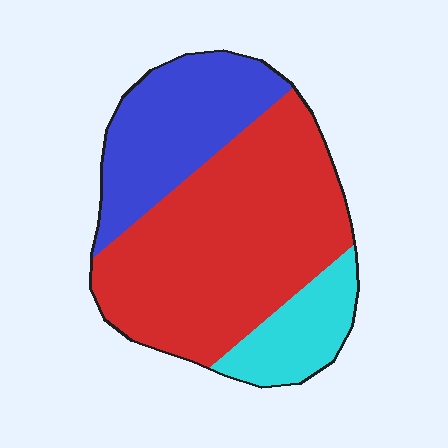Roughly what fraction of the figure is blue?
Blue takes up about one quarter (1/4) of the figure.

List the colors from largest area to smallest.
From largest to smallest: red, blue, cyan.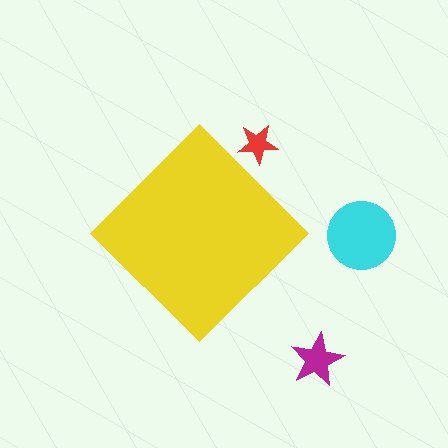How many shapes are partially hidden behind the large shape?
1 shape is partially hidden.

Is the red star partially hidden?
Yes, the red star is partially hidden behind the yellow diamond.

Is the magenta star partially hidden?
No, the magenta star is fully visible.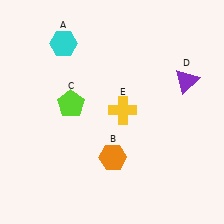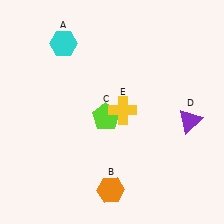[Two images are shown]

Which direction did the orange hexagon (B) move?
The orange hexagon (B) moved down.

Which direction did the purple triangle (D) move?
The purple triangle (D) moved down.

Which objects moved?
The objects that moved are: the orange hexagon (B), the lime pentagon (C), the purple triangle (D).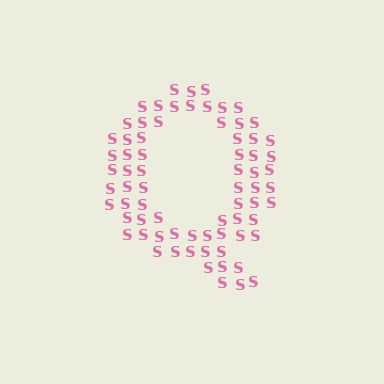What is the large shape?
The large shape is the letter Q.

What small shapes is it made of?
It is made of small letter S's.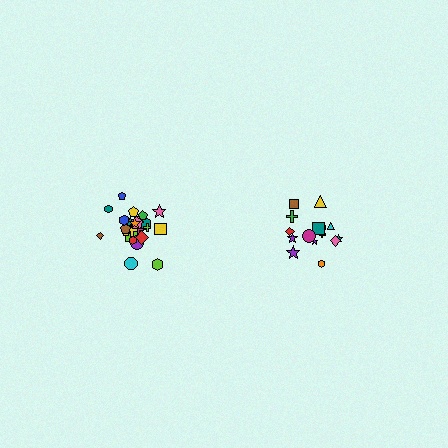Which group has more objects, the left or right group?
The left group.